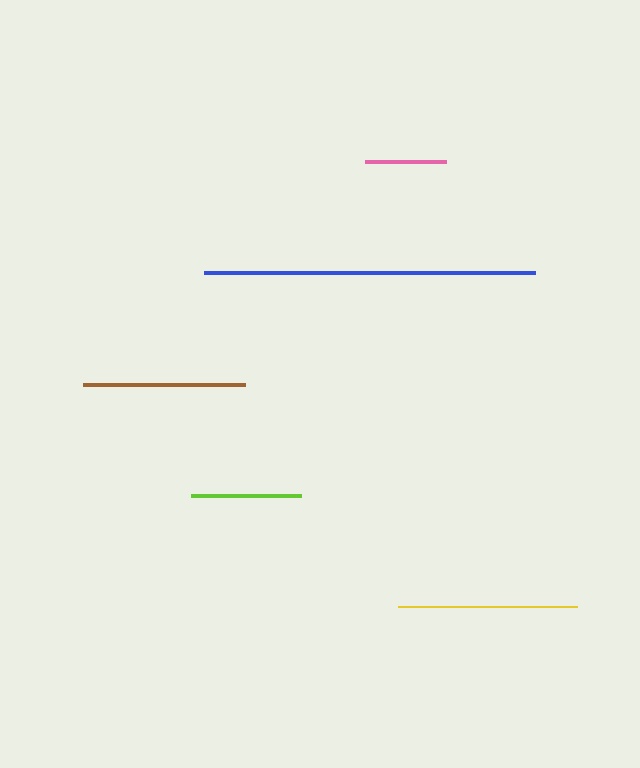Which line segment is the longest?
The blue line is the longest at approximately 331 pixels.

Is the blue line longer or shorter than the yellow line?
The blue line is longer than the yellow line.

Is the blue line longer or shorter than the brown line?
The blue line is longer than the brown line.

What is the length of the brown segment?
The brown segment is approximately 162 pixels long.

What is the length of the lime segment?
The lime segment is approximately 110 pixels long.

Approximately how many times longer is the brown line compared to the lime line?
The brown line is approximately 1.5 times the length of the lime line.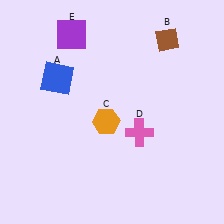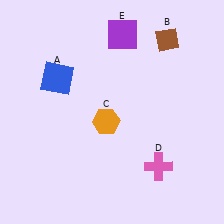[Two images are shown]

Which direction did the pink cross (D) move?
The pink cross (D) moved down.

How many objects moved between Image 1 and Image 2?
2 objects moved between the two images.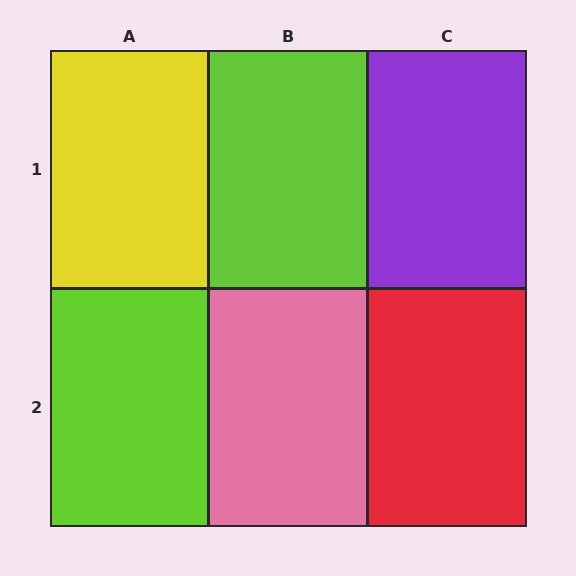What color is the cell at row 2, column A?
Lime.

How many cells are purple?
1 cell is purple.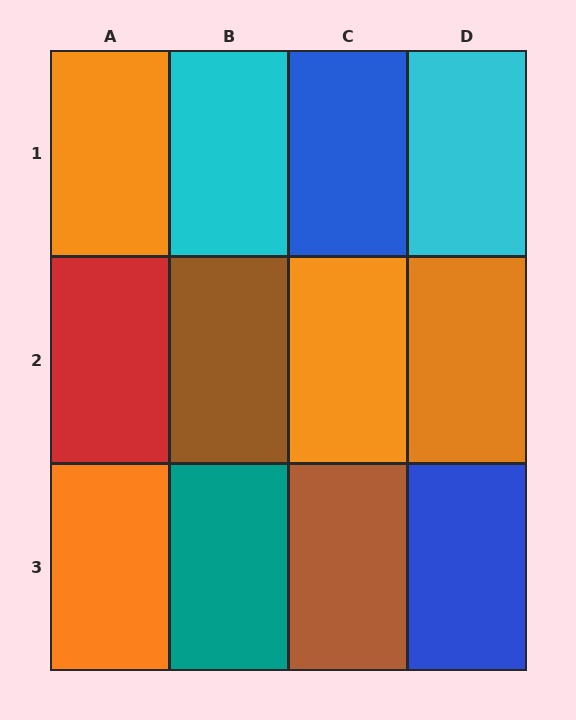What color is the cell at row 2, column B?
Brown.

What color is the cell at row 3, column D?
Blue.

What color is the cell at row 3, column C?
Brown.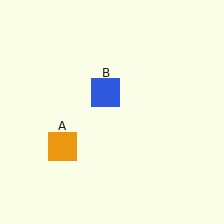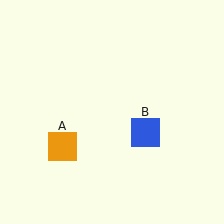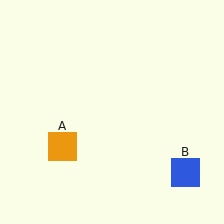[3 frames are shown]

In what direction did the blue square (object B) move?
The blue square (object B) moved down and to the right.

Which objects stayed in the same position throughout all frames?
Orange square (object A) remained stationary.